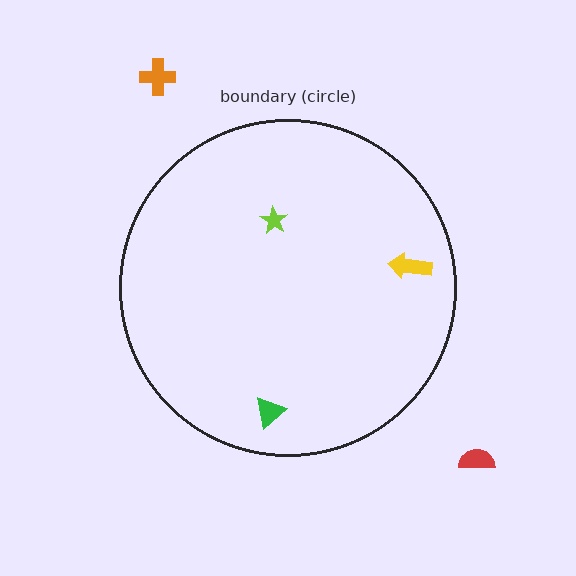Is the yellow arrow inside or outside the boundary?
Inside.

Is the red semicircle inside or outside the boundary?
Outside.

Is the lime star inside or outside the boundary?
Inside.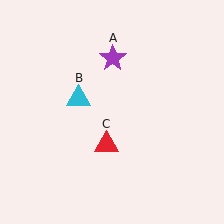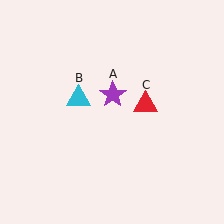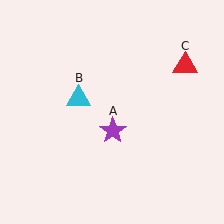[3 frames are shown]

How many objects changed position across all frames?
2 objects changed position: purple star (object A), red triangle (object C).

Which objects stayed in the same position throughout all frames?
Cyan triangle (object B) remained stationary.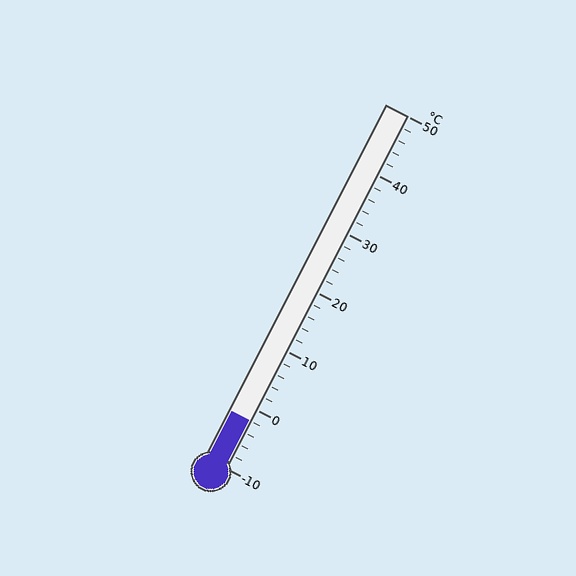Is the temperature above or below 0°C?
The temperature is below 0°C.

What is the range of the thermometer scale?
The thermometer scale ranges from -10°C to 50°C.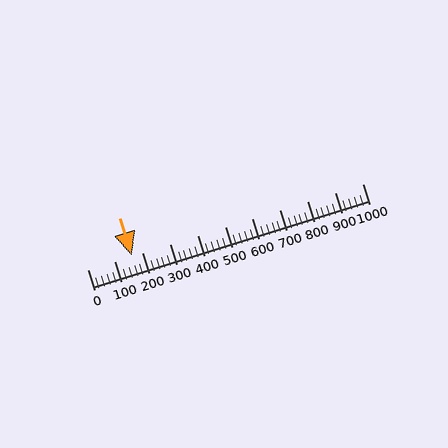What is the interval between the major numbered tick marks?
The major tick marks are spaced 100 units apart.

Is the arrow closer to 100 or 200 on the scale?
The arrow is closer to 200.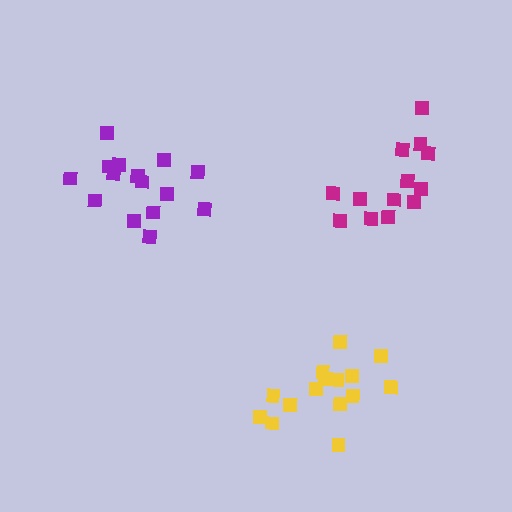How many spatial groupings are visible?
There are 3 spatial groupings.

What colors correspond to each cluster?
The clusters are colored: purple, magenta, yellow.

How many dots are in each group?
Group 1: 15 dots, Group 2: 13 dots, Group 3: 15 dots (43 total).